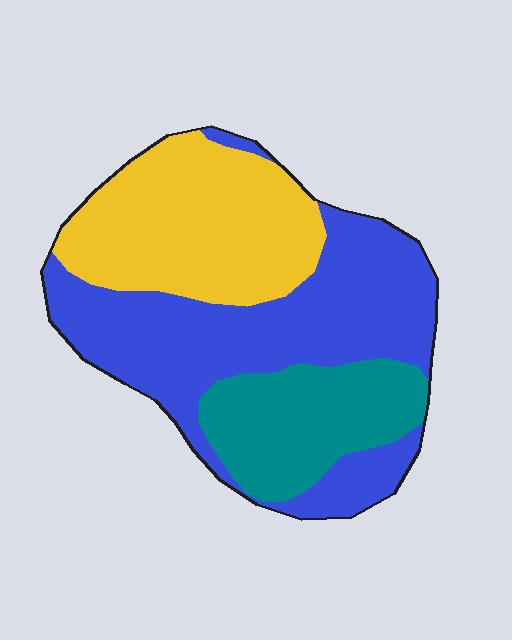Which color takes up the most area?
Blue, at roughly 45%.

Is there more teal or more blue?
Blue.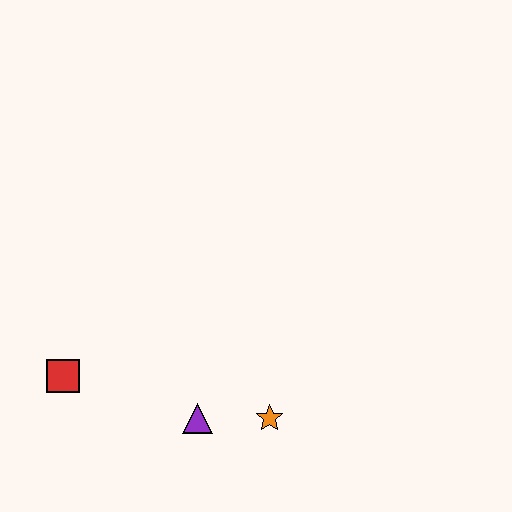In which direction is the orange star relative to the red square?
The orange star is to the right of the red square.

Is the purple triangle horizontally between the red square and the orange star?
Yes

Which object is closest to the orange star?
The purple triangle is closest to the orange star.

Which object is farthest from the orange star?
The red square is farthest from the orange star.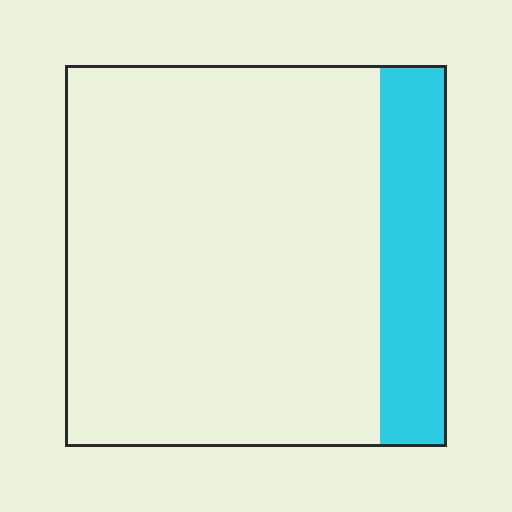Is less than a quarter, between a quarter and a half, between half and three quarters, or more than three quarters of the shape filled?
Less than a quarter.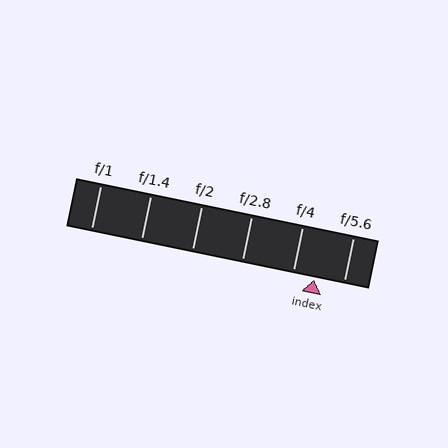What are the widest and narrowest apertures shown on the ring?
The widest aperture shown is f/1 and the narrowest is f/5.6.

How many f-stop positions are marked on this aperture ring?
There are 6 f-stop positions marked.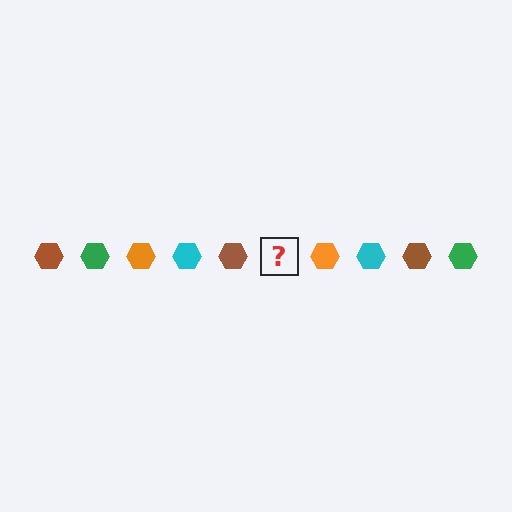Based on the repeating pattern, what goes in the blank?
The blank should be a green hexagon.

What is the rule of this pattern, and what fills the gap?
The rule is that the pattern cycles through brown, green, orange, cyan hexagons. The gap should be filled with a green hexagon.